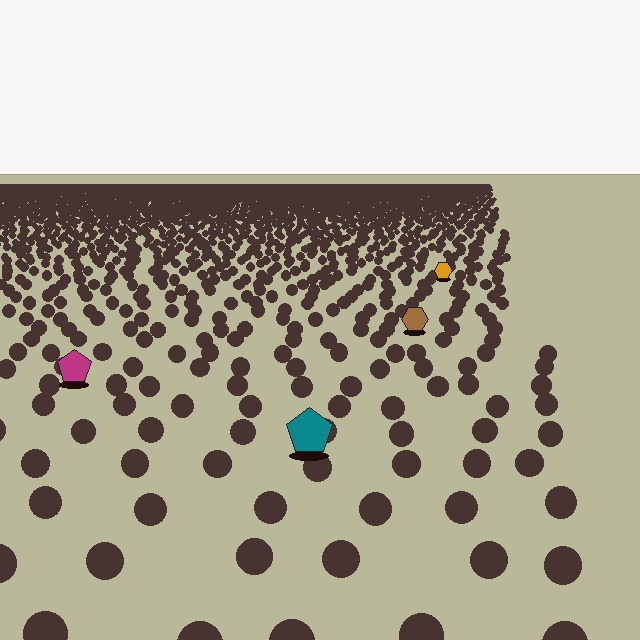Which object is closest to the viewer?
The teal pentagon is closest. The texture marks near it are larger and more spread out.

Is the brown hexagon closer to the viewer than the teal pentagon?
No. The teal pentagon is closer — you can tell from the texture gradient: the ground texture is coarser near it.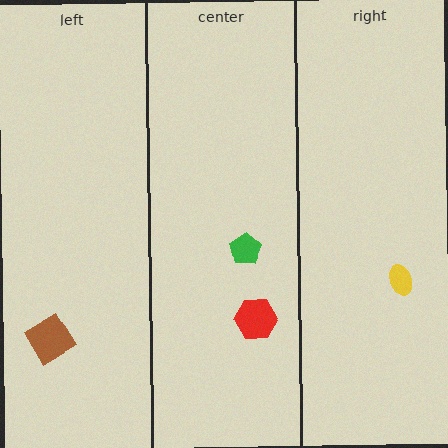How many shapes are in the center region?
2.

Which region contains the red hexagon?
The center region.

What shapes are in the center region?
The red hexagon, the green pentagon.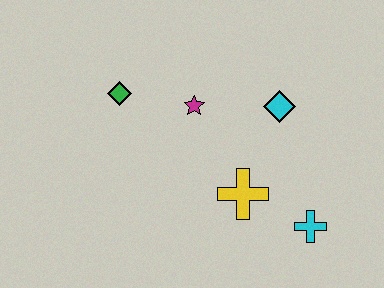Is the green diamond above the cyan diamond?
Yes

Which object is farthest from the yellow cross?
The green diamond is farthest from the yellow cross.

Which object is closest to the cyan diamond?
The magenta star is closest to the cyan diamond.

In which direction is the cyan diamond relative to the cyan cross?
The cyan diamond is above the cyan cross.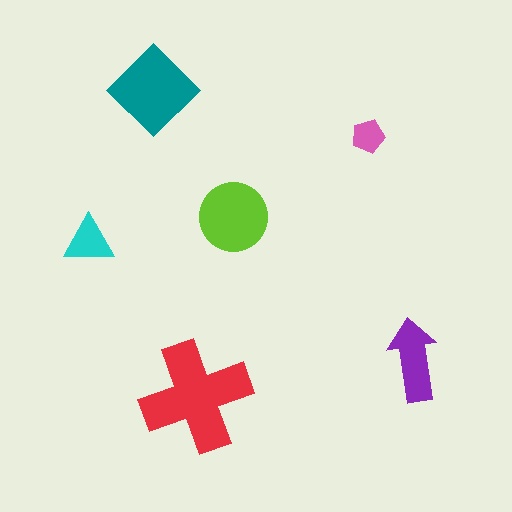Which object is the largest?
The red cross.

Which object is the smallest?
The pink pentagon.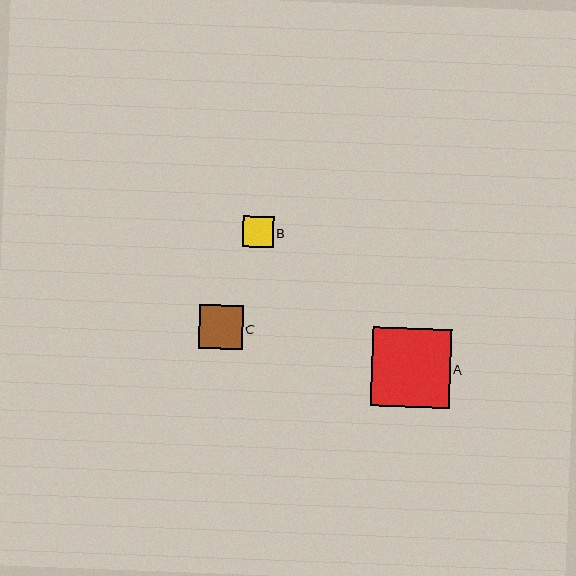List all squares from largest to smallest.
From largest to smallest: A, C, B.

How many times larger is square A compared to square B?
Square A is approximately 2.6 times the size of square B.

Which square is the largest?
Square A is the largest with a size of approximately 78 pixels.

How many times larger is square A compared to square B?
Square A is approximately 2.6 times the size of square B.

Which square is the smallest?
Square B is the smallest with a size of approximately 31 pixels.